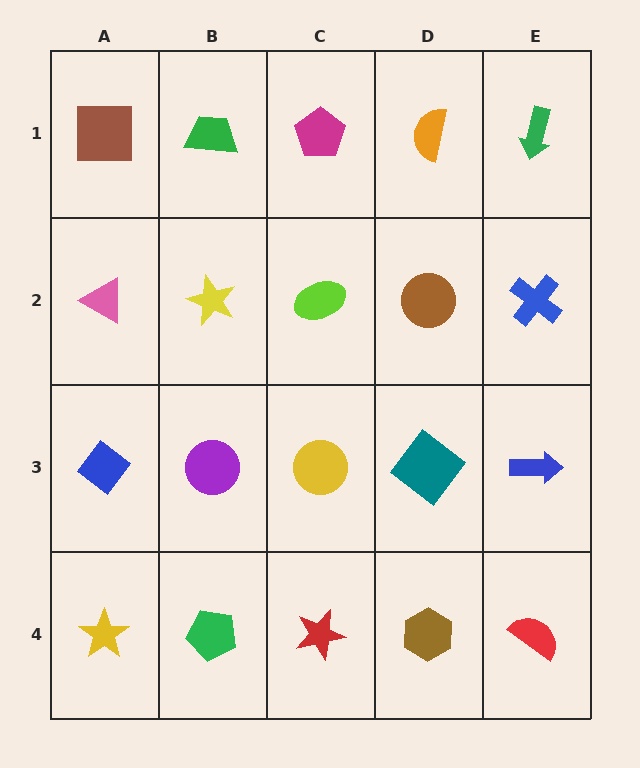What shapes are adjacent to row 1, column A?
A pink triangle (row 2, column A), a green trapezoid (row 1, column B).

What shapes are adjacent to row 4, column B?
A purple circle (row 3, column B), a yellow star (row 4, column A), a red star (row 4, column C).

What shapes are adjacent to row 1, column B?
A yellow star (row 2, column B), a brown square (row 1, column A), a magenta pentagon (row 1, column C).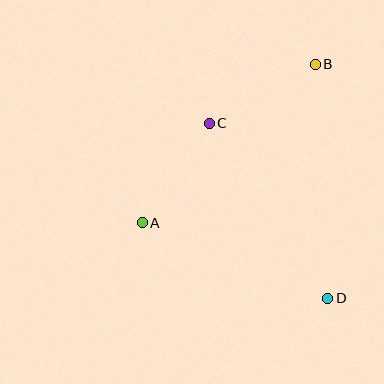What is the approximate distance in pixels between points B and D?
The distance between B and D is approximately 234 pixels.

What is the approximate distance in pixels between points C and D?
The distance between C and D is approximately 211 pixels.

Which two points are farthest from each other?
Points A and B are farthest from each other.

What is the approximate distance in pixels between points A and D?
The distance between A and D is approximately 200 pixels.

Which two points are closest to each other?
Points A and C are closest to each other.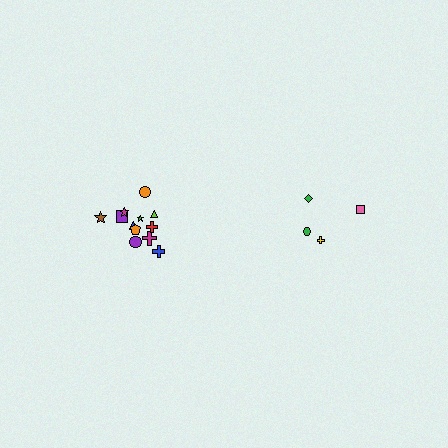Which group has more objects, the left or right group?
The left group.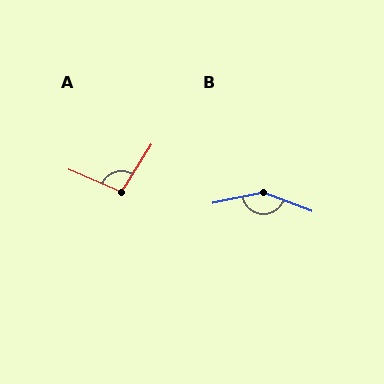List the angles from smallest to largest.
A (99°), B (147°).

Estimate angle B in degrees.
Approximately 147 degrees.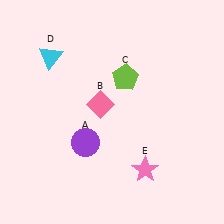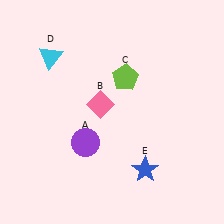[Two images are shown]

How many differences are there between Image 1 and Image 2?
There is 1 difference between the two images.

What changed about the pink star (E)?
In Image 1, E is pink. In Image 2, it changed to blue.